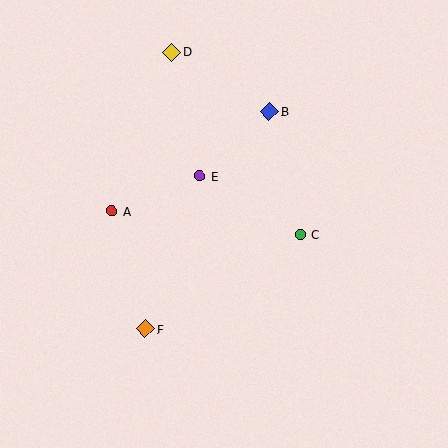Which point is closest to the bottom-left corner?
Point F is closest to the bottom-left corner.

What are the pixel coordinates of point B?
Point B is at (269, 112).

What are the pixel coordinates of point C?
Point C is at (300, 234).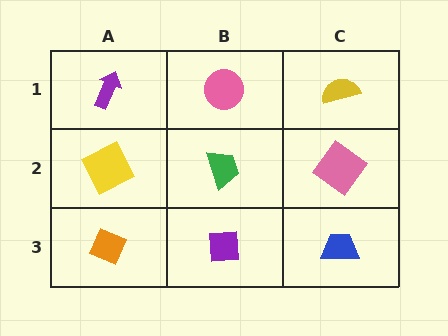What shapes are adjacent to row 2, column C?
A yellow semicircle (row 1, column C), a blue trapezoid (row 3, column C), a green trapezoid (row 2, column B).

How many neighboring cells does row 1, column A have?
2.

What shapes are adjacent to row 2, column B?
A pink circle (row 1, column B), a purple square (row 3, column B), a yellow square (row 2, column A), a pink diamond (row 2, column C).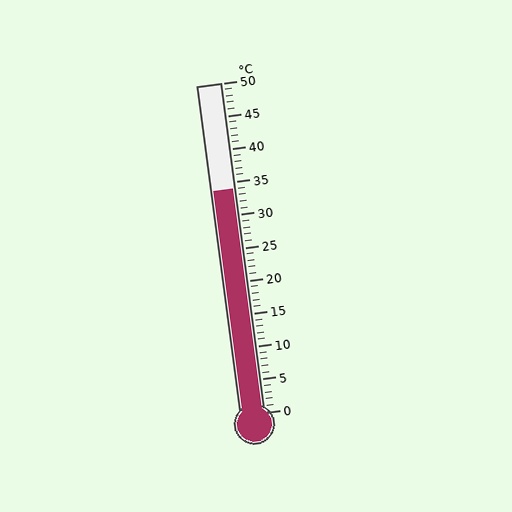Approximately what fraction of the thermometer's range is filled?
The thermometer is filled to approximately 70% of its range.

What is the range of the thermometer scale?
The thermometer scale ranges from 0°C to 50°C.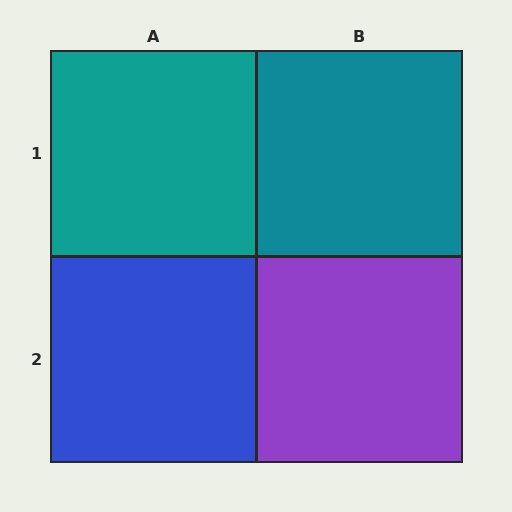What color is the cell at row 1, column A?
Teal.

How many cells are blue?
1 cell is blue.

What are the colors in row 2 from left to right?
Blue, purple.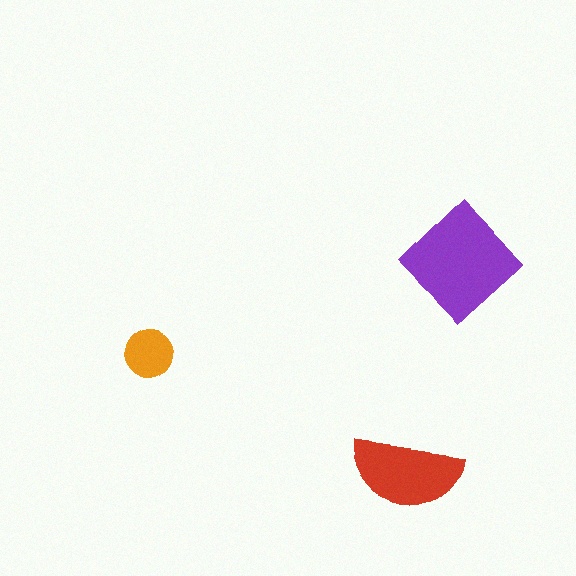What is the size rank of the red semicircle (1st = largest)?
2nd.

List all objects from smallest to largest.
The orange circle, the red semicircle, the purple diamond.